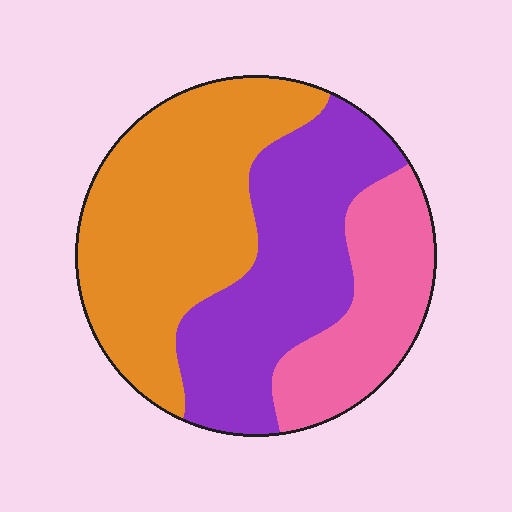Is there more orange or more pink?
Orange.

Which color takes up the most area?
Orange, at roughly 45%.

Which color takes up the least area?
Pink, at roughly 20%.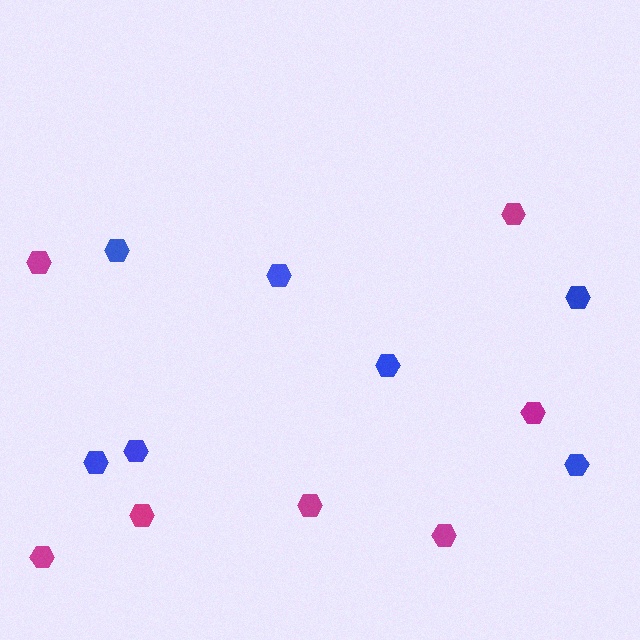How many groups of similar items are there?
There are 2 groups: one group of magenta hexagons (7) and one group of blue hexagons (7).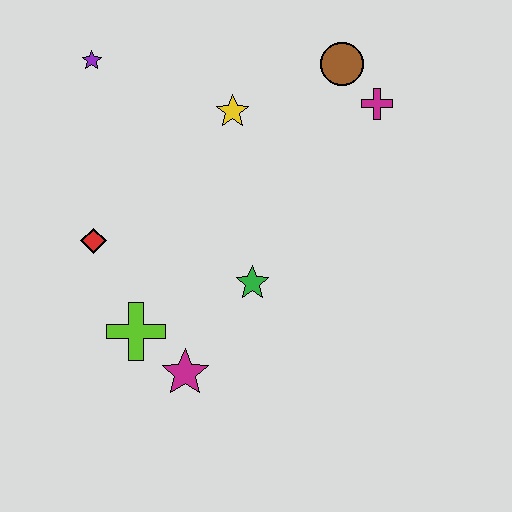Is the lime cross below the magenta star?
No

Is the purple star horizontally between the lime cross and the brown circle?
No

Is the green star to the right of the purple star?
Yes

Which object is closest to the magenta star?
The lime cross is closest to the magenta star.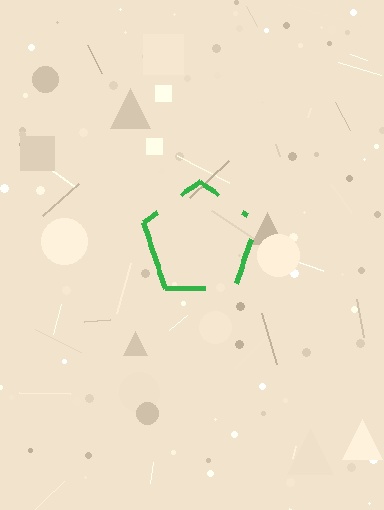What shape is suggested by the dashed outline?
The dashed outline suggests a pentagon.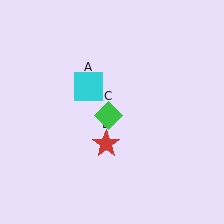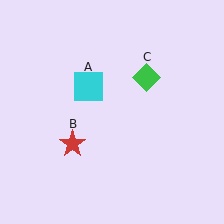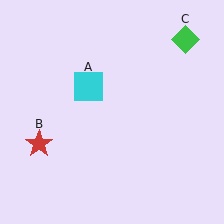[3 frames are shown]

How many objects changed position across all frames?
2 objects changed position: red star (object B), green diamond (object C).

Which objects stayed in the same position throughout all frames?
Cyan square (object A) remained stationary.